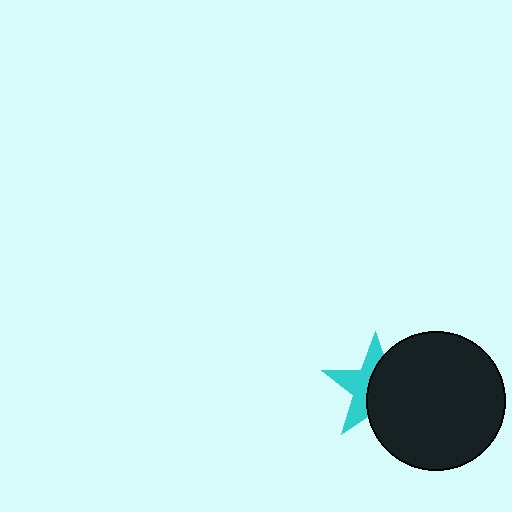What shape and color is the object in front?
The object in front is a black circle.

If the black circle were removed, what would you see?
You would see the complete cyan star.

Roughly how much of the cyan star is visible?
About half of it is visible (roughly 45%).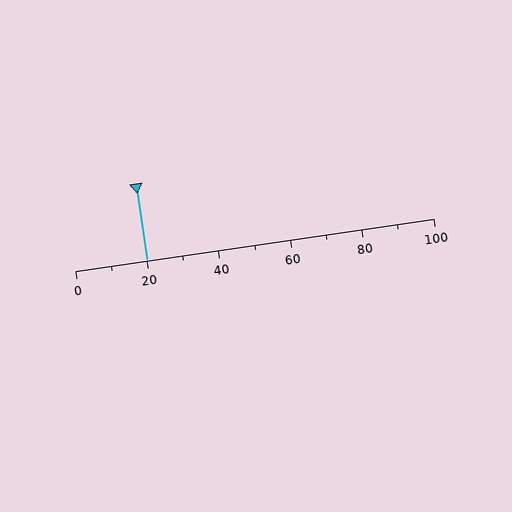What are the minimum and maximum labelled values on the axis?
The axis runs from 0 to 100.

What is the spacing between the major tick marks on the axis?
The major ticks are spaced 20 apart.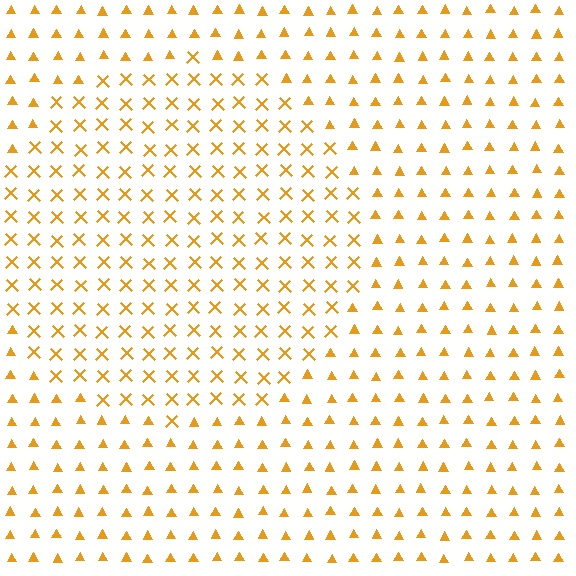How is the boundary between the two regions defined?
The boundary is defined by a change in element shape: X marks inside vs. triangles outside. All elements share the same color and spacing.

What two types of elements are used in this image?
The image uses X marks inside the circle region and triangles outside it.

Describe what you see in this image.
The image is filled with small orange elements arranged in a uniform grid. A circle-shaped region contains X marks, while the surrounding area contains triangles. The boundary is defined purely by the change in element shape.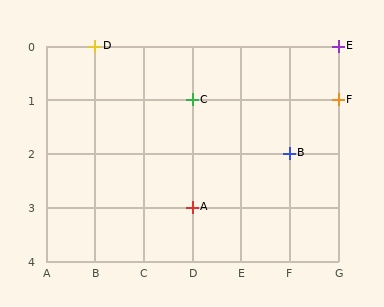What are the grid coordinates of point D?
Point D is at grid coordinates (B, 0).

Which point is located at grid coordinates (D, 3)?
Point A is at (D, 3).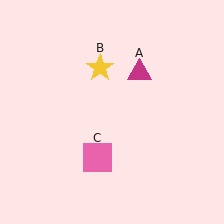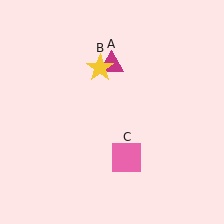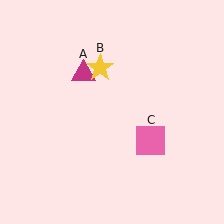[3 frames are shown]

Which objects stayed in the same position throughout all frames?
Yellow star (object B) remained stationary.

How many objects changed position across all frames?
2 objects changed position: magenta triangle (object A), pink square (object C).